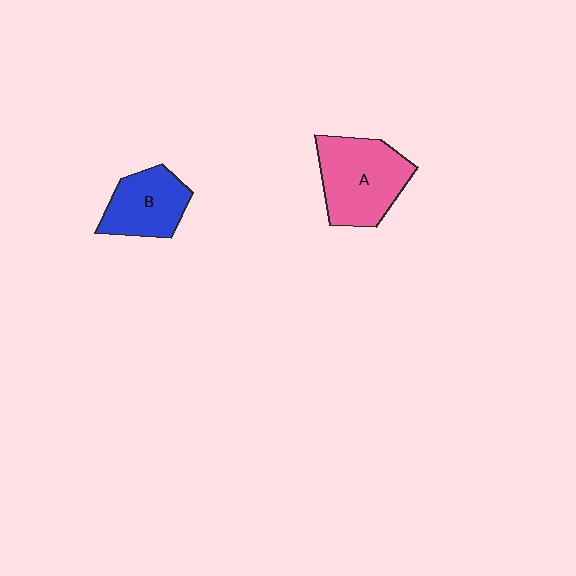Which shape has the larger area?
Shape A (pink).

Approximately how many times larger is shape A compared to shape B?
Approximately 1.4 times.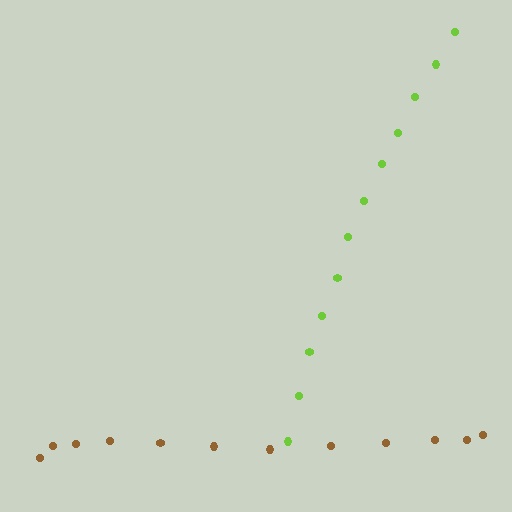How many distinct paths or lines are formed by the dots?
There are 2 distinct paths.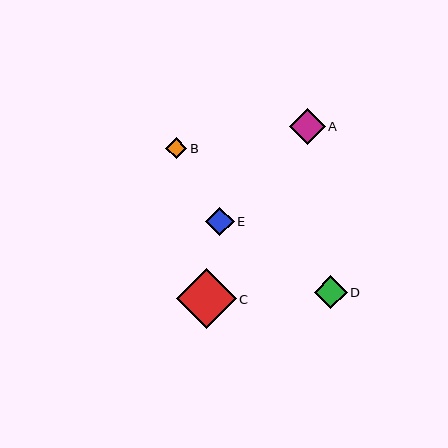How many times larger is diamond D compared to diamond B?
Diamond D is approximately 1.5 times the size of diamond B.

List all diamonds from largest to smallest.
From largest to smallest: C, A, D, E, B.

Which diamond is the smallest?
Diamond B is the smallest with a size of approximately 21 pixels.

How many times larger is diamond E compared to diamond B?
Diamond E is approximately 1.3 times the size of diamond B.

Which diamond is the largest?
Diamond C is the largest with a size of approximately 59 pixels.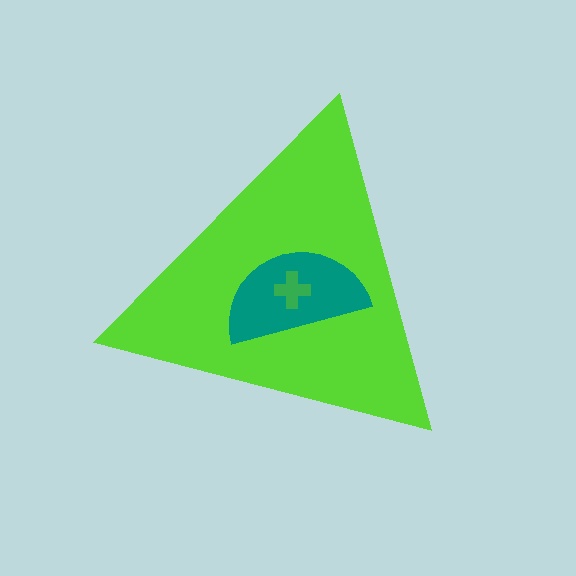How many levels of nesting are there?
3.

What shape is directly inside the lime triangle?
The teal semicircle.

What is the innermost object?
The green cross.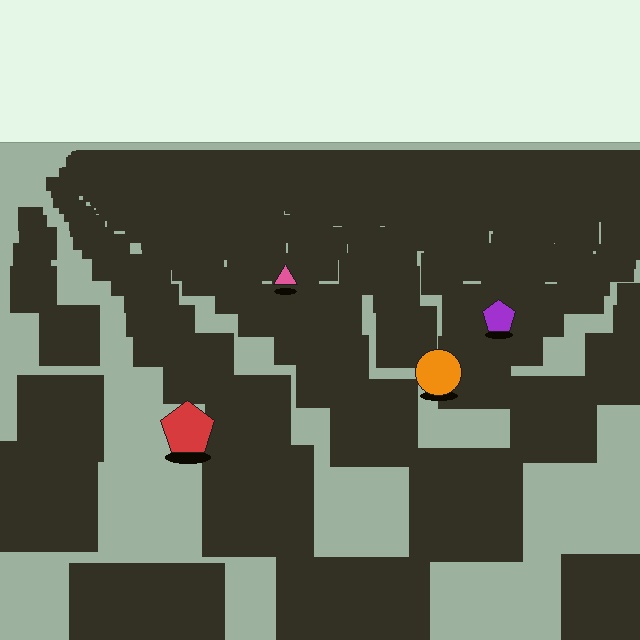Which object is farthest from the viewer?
The pink triangle is farthest from the viewer. It appears smaller and the ground texture around it is denser.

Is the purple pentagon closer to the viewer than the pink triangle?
Yes. The purple pentagon is closer — you can tell from the texture gradient: the ground texture is coarser near it.